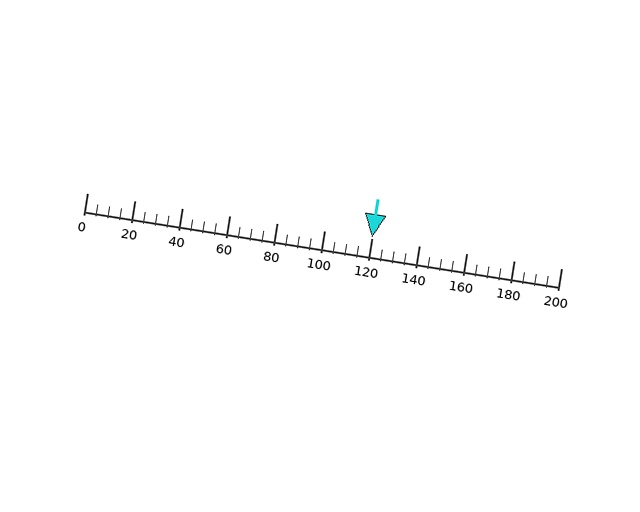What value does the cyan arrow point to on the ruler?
The cyan arrow points to approximately 120.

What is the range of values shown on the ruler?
The ruler shows values from 0 to 200.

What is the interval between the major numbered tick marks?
The major tick marks are spaced 20 units apart.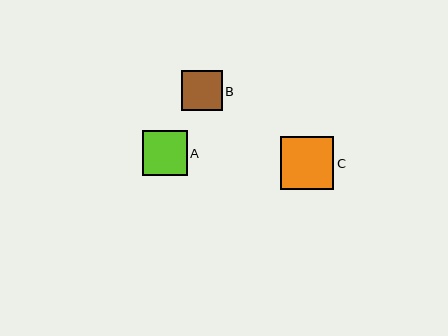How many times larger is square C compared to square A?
Square C is approximately 1.2 times the size of square A.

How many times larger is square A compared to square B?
Square A is approximately 1.1 times the size of square B.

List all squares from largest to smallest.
From largest to smallest: C, A, B.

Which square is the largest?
Square C is the largest with a size of approximately 53 pixels.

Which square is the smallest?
Square B is the smallest with a size of approximately 40 pixels.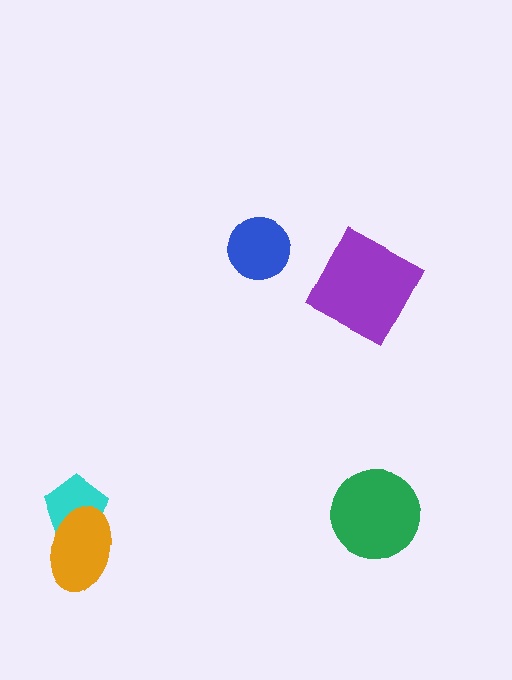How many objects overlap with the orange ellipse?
1 object overlaps with the orange ellipse.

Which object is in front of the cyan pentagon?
The orange ellipse is in front of the cyan pentagon.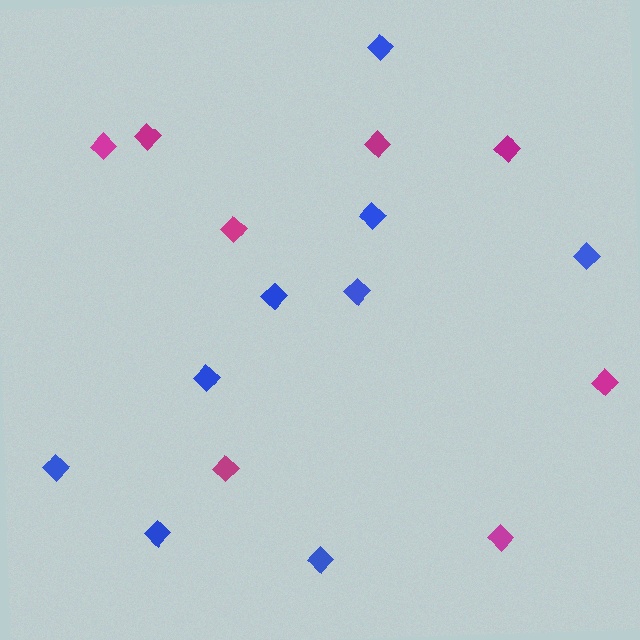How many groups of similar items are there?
There are 2 groups: one group of magenta diamonds (8) and one group of blue diamonds (9).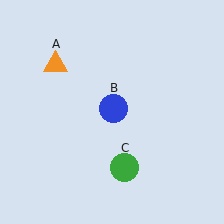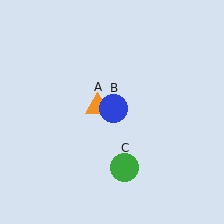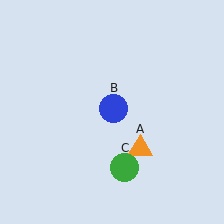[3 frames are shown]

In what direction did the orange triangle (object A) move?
The orange triangle (object A) moved down and to the right.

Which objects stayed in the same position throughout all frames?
Blue circle (object B) and green circle (object C) remained stationary.